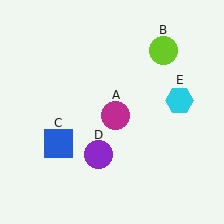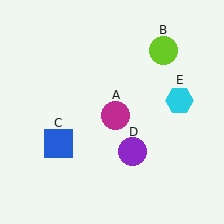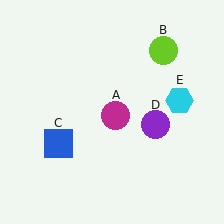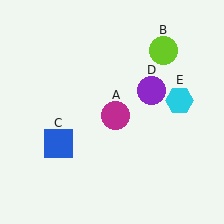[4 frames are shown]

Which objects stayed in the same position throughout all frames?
Magenta circle (object A) and lime circle (object B) and blue square (object C) and cyan hexagon (object E) remained stationary.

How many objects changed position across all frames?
1 object changed position: purple circle (object D).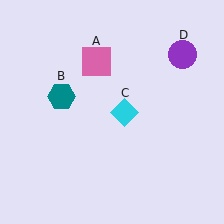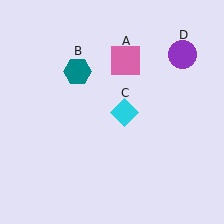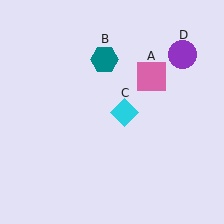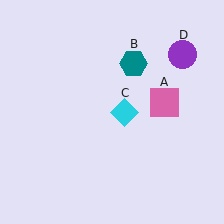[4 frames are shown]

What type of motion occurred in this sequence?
The pink square (object A), teal hexagon (object B) rotated clockwise around the center of the scene.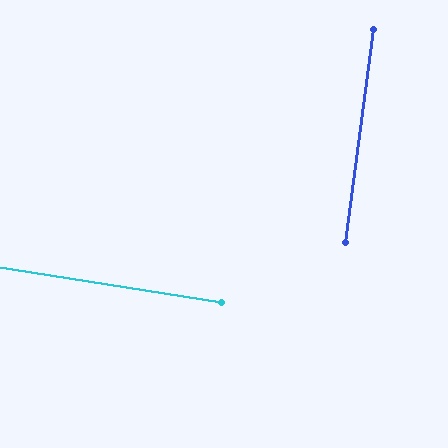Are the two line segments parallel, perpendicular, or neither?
Perpendicular — they meet at approximately 89°.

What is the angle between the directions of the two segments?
Approximately 89 degrees.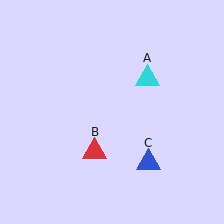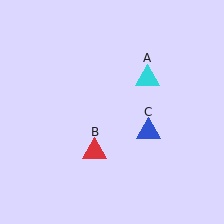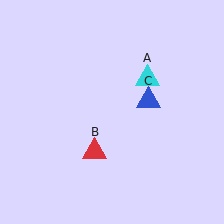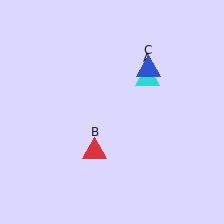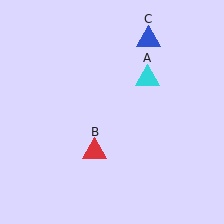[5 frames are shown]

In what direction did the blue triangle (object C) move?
The blue triangle (object C) moved up.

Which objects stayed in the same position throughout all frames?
Cyan triangle (object A) and red triangle (object B) remained stationary.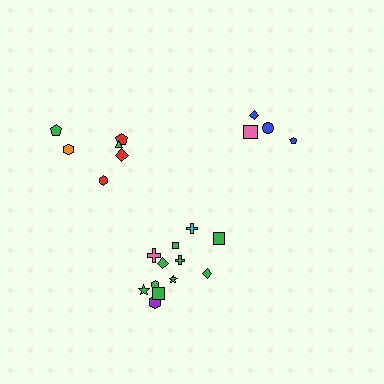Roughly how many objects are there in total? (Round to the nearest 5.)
Roughly 20 objects in total.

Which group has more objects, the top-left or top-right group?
The top-left group.